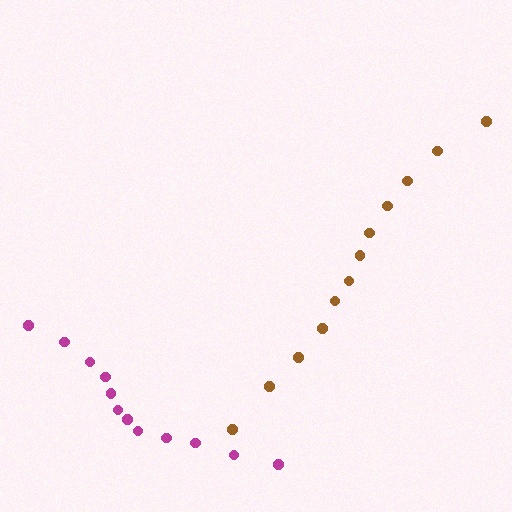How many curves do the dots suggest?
There are 2 distinct paths.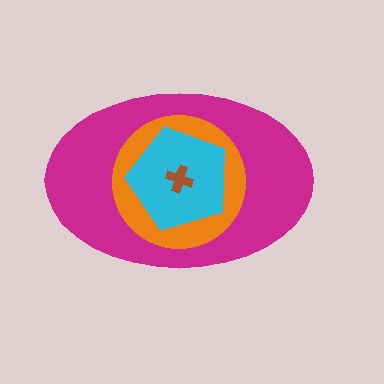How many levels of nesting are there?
4.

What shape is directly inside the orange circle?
The cyan pentagon.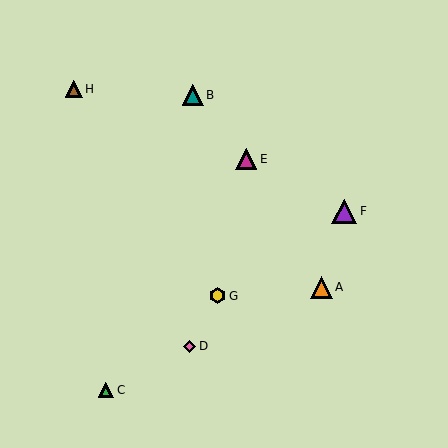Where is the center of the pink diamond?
The center of the pink diamond is at (190, 346).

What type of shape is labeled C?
Shape C is a green triangle.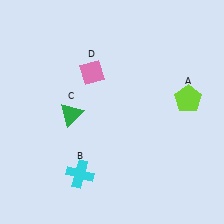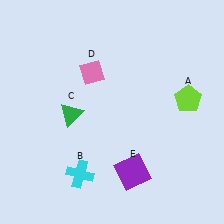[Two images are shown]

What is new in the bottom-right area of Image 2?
A purple square (E) was added in the bottom-right area of Image 2.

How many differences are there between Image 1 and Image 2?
There is 1 difference between the two images.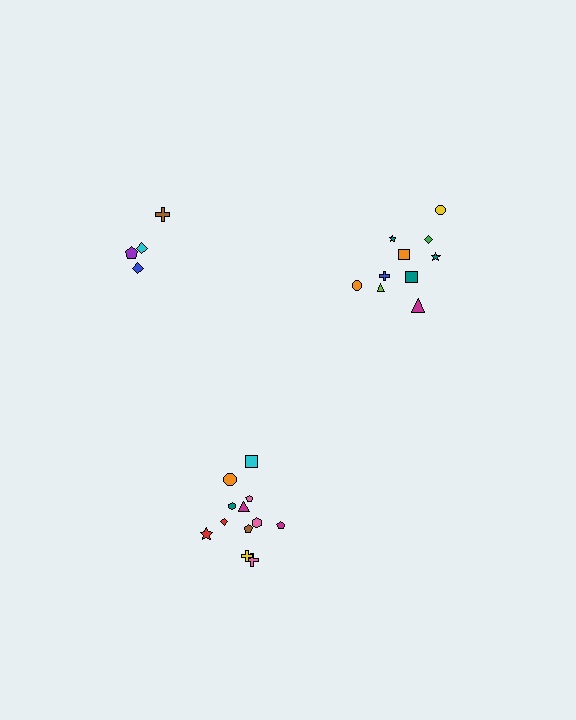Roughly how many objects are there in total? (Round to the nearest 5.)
Roughly 25 objects in total.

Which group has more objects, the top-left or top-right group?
The top-right group.